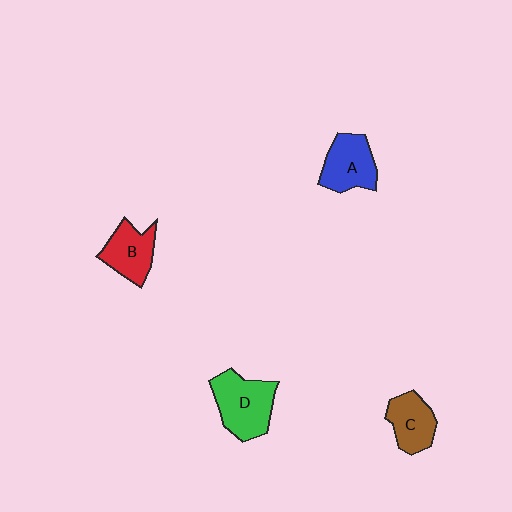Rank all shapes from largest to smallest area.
From largest to smallest: D (green), A (blue), B (red), C (brown).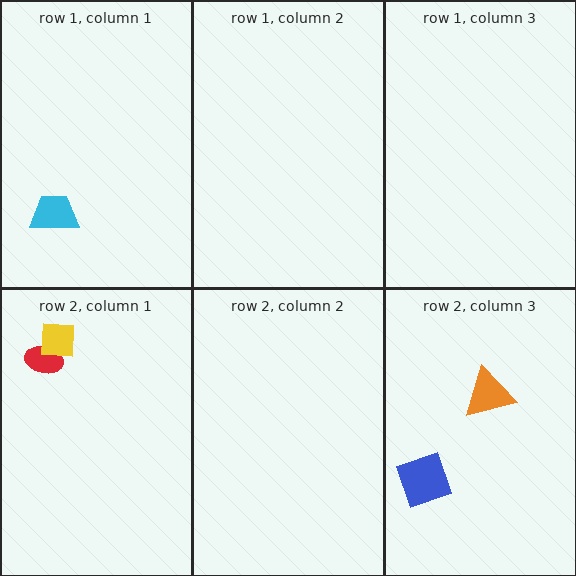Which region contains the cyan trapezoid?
The row 1, column 1 region.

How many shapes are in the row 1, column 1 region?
1.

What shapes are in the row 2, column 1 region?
The red ellipse, the yellow square.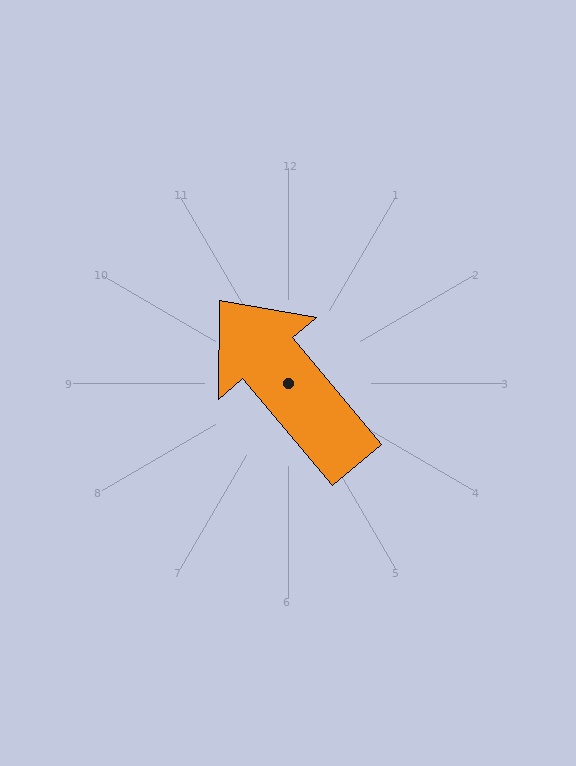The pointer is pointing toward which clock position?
Roughly 11 o'clock.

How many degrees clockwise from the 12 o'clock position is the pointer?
Approximately 320 degrees.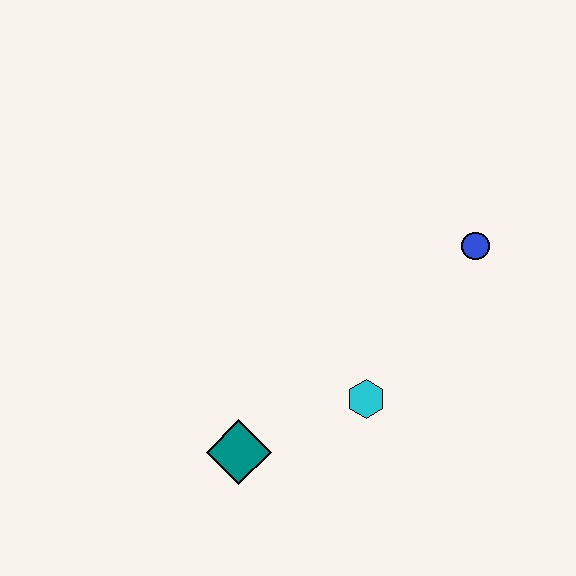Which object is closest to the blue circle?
The cyan hexagon is closest to the blue circle.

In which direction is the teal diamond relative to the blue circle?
The teal diamond is to the left of the blue circle.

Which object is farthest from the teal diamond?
The blue circle is farthest from the teal diamond.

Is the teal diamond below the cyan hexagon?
Yes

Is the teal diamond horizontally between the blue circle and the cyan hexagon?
No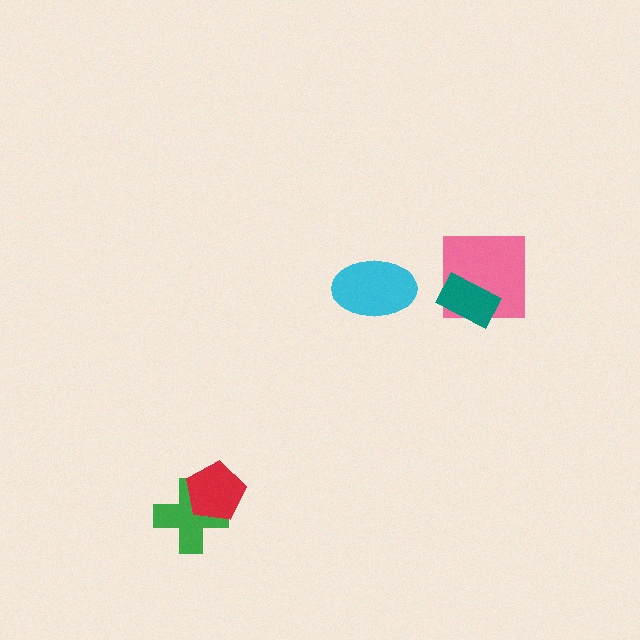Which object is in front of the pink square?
The teal rectangle is in front of the pink square.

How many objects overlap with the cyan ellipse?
0 objects overlap with the cyan ellipse.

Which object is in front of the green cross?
The red pentagon is in front of the green cross.